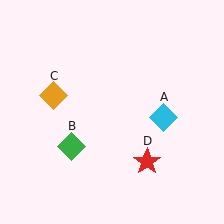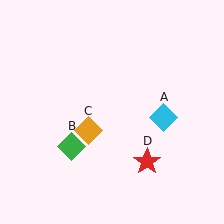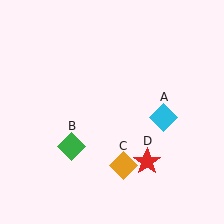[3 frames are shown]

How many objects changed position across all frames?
1 object changed position: orange diamond (object C).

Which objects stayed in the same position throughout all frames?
Cyan diamond (object A) and green diamond (object B) and red star (object D) remained stationary.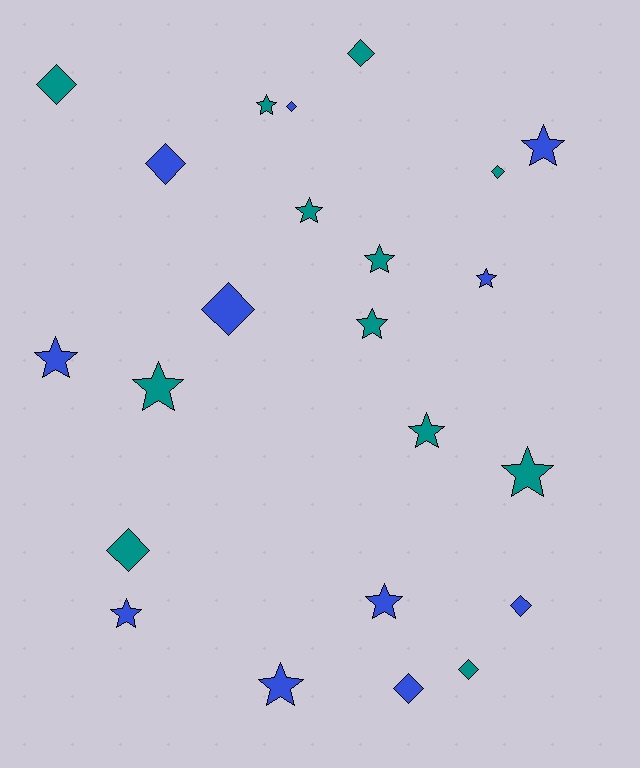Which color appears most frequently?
Teal, with 12 objects.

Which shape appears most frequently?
Star, with 13 objects.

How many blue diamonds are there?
There are 5 blue diamonds.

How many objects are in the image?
There are 23 objects.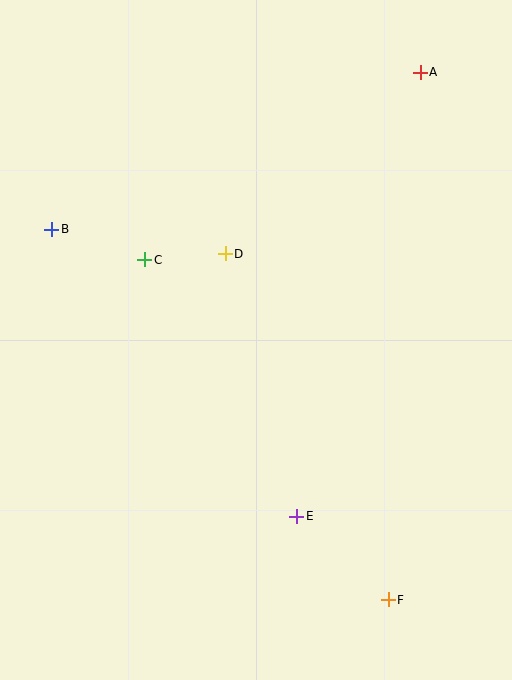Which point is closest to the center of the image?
Point D at (225, 254) is closest to the center.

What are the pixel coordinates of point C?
Point C is at (145, 260).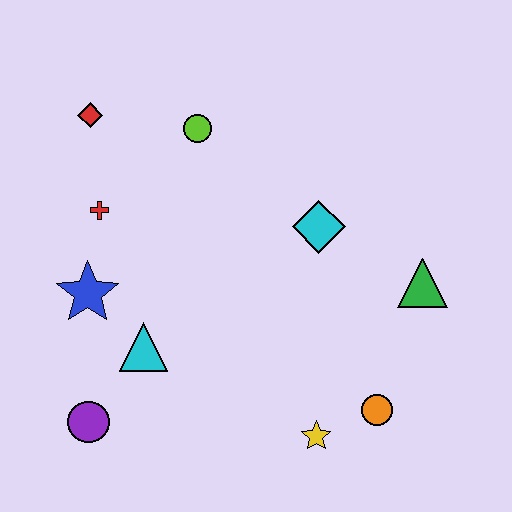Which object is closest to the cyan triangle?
The blue star is closest to the cyan triangle.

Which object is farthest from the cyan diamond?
The purple circle is farthest from the cyan diamond.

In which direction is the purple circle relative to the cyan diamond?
The purple circle is to the left of the cyan diamond.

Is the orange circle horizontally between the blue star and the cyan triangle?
No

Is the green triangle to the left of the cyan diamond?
No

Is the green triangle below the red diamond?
Yes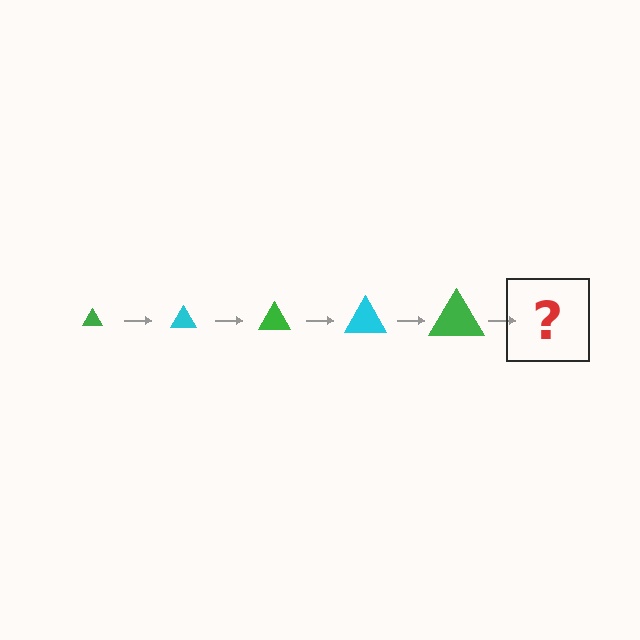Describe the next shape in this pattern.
It should be a cyan triangle, larger than the previous one.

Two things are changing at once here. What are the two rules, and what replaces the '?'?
The two rules are that the triangle grows larger each step and the color cycles through green and cyan. The '?' should be a cyan triangle, larger than the previous one.